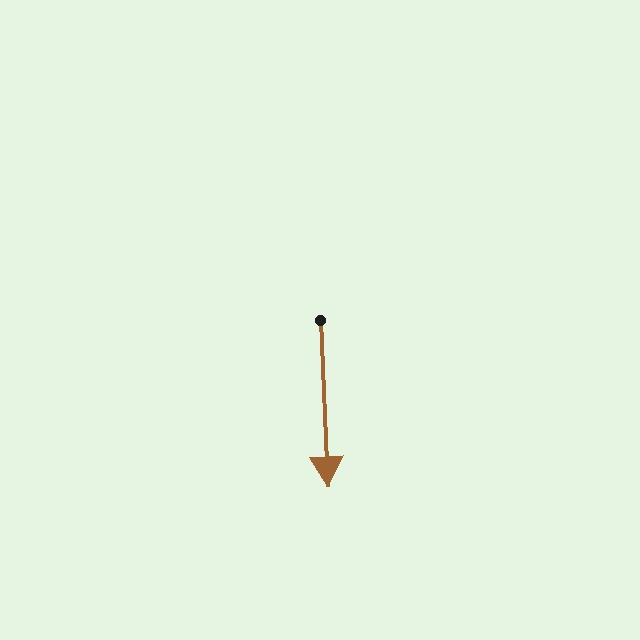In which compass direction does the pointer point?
South.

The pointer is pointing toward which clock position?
Roughly 6 o'clock.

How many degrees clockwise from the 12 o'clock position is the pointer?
Approximately 177 degrees.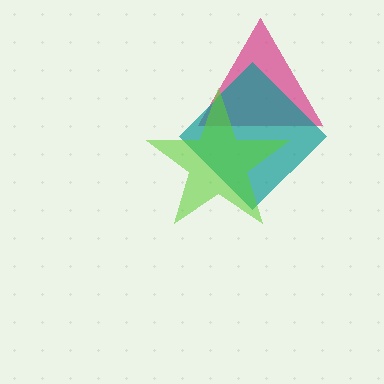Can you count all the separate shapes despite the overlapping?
Yes, there are 3 separate shapes.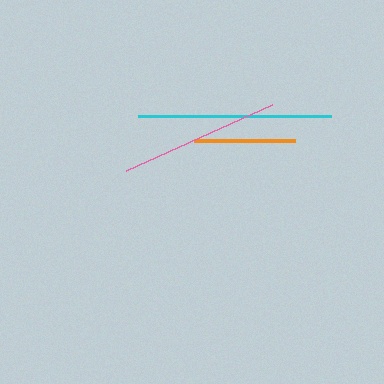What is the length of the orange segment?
The orange segment is approximately 101 pixels long.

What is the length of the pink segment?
The pink segment is approximately 160 pixels long.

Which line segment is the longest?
The cyan line is the longest at approximately 193 pixels.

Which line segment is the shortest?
The orange line is the shortest at approximately 101 pixels.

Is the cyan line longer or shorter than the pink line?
The cyan line is longer than the pink line.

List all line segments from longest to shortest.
From longest to shortest: cyan, pink, orange.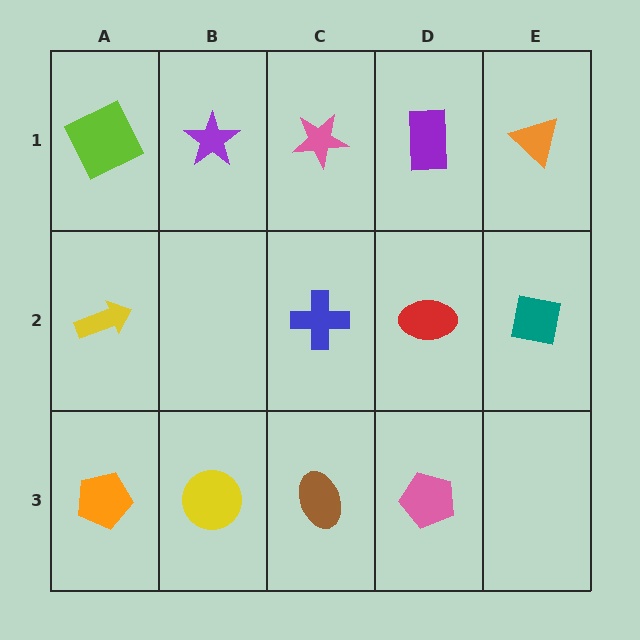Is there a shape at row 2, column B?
No, that cell is empty.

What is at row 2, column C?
A blue cross.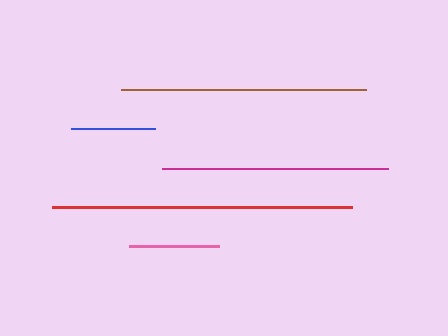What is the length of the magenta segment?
The magenta segment is approximately 226 pixels long.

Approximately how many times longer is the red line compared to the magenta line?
The red line is approximately 1.3 times the length of the magenta line.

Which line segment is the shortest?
The blue line is the shortest at approximately 84 pixels.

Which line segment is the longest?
The red line is the longest at approximately 300 pixels.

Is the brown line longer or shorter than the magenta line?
The brown line is longer than the magenta line.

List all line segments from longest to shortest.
From longest to shortest: red, brown, magenta, pink, blue.